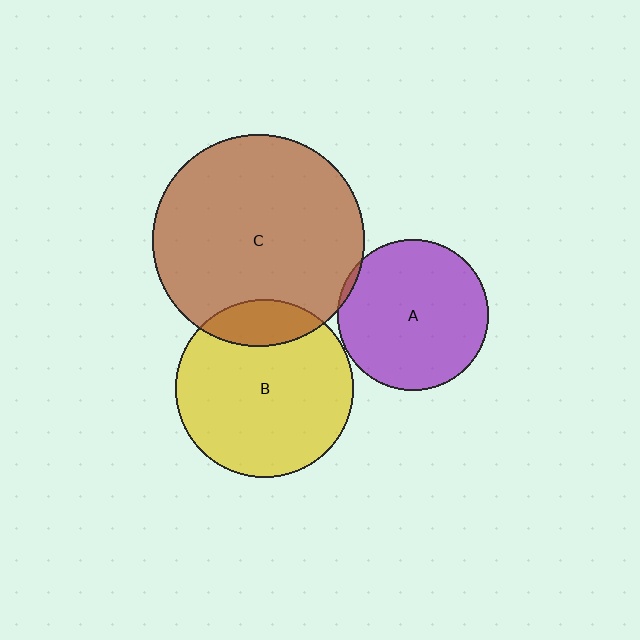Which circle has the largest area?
Circle C (brown).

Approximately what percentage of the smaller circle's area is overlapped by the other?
Approximately 15%.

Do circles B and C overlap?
Yes.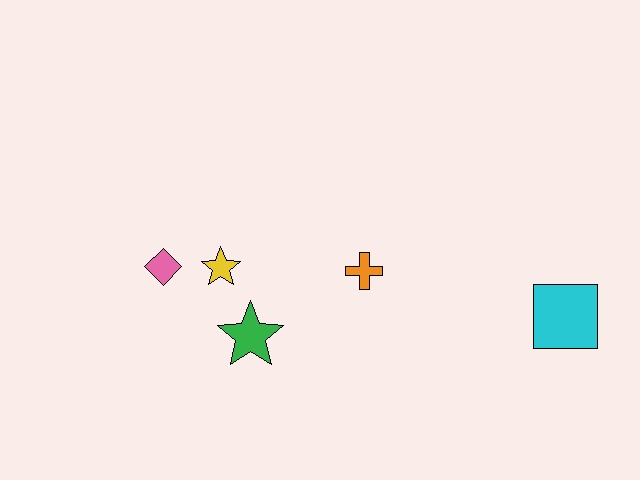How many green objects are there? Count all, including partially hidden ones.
There is 1 green object.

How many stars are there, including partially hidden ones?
There are 2 stars.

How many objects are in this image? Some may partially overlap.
There are 5 objects.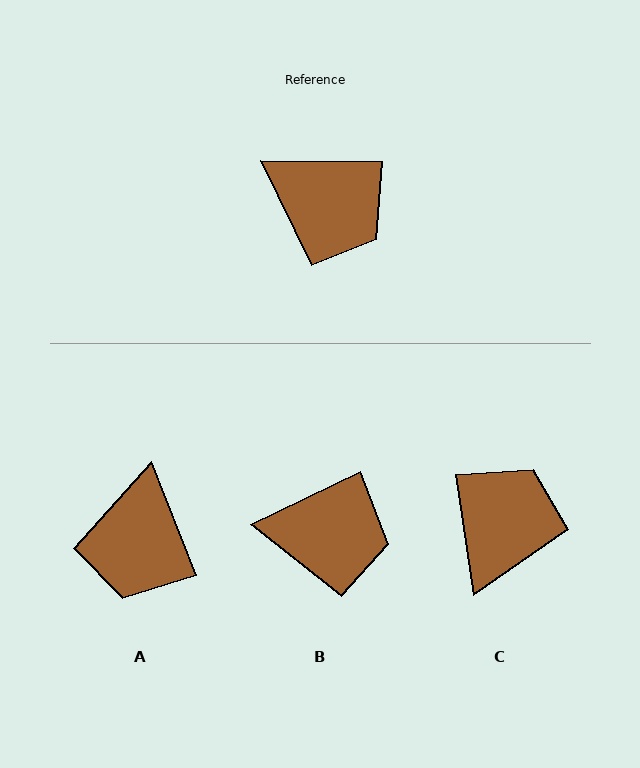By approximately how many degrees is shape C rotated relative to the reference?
Approximately 99 degrees counter-clockwise.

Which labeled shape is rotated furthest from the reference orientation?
C, about 99 degrees away.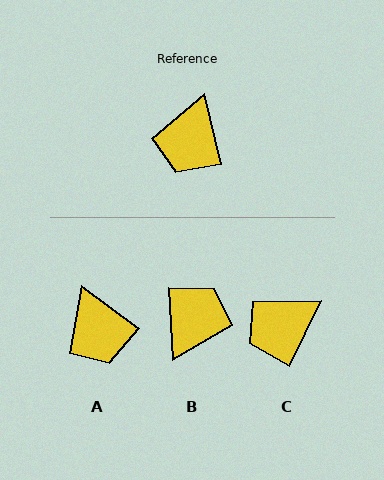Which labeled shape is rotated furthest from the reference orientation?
B, about 170 degrees away.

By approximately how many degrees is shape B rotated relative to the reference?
Approximately 170 degrees counter-clockwise.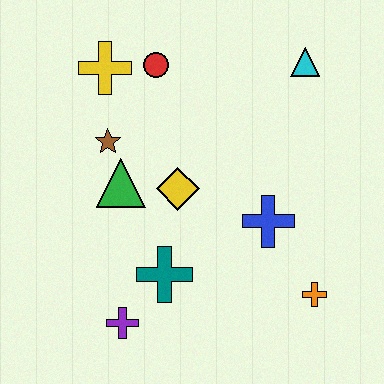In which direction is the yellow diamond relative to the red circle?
The yellow diamond is below the red circle.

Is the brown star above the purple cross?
Yes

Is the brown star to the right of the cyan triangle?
No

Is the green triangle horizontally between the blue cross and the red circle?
No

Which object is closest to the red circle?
The yellow cross is closest to the red circle.